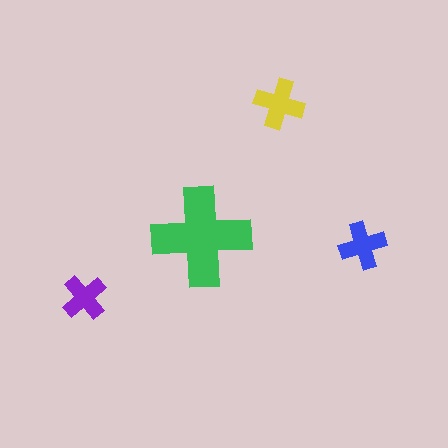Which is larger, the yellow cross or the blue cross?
The yellow one.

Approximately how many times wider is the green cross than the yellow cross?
About 2 times wider.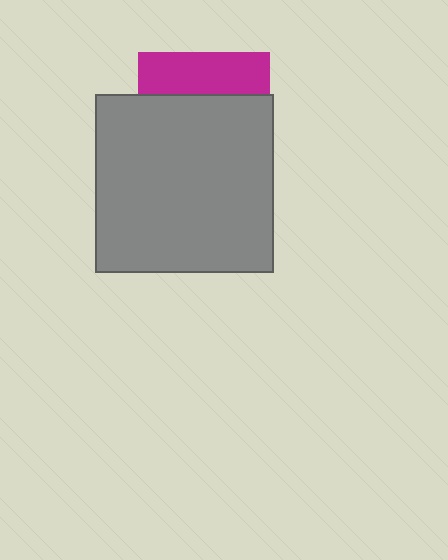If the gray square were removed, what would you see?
You would see the complete magenta square.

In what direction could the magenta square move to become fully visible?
The magenta square could move up. That would shift it out from behind the gray square entirely.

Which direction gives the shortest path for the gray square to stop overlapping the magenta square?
Moving down gives the shortest separation.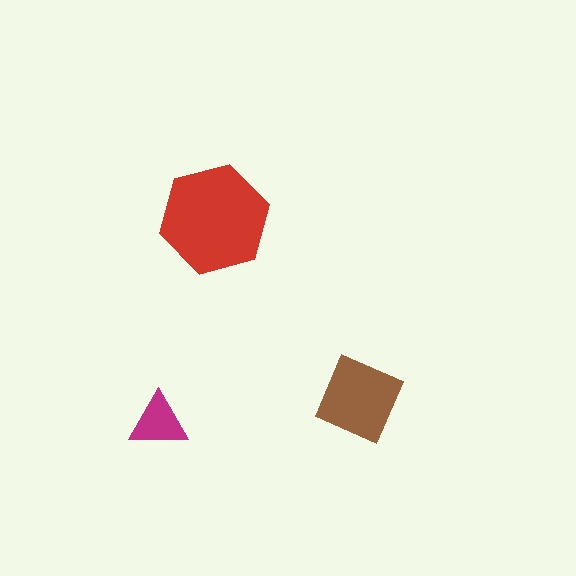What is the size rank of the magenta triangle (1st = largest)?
3rd.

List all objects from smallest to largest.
The magenta triangle, the brown square, the red hexagon.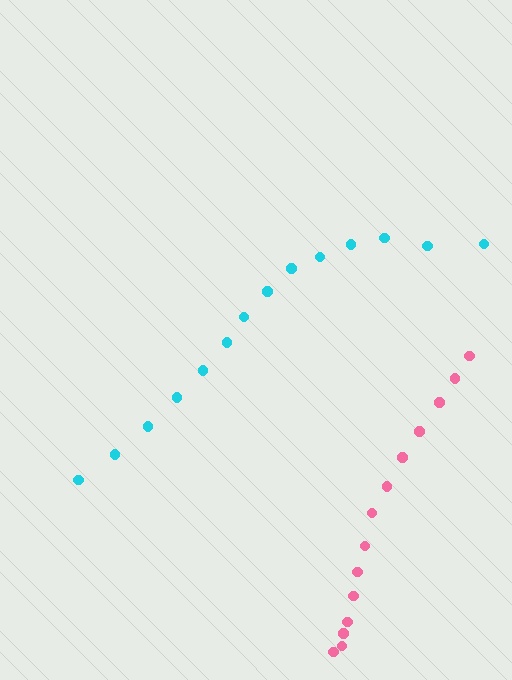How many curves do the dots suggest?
There are 2 distinct paths.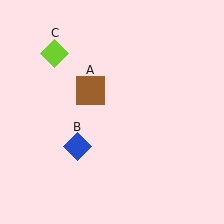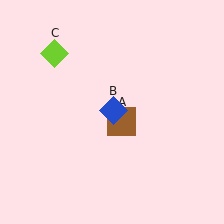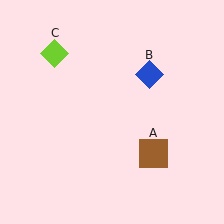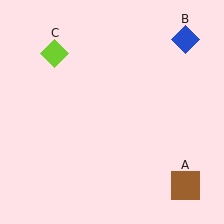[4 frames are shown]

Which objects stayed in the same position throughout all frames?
Lime diamond (object C) remained stationary.